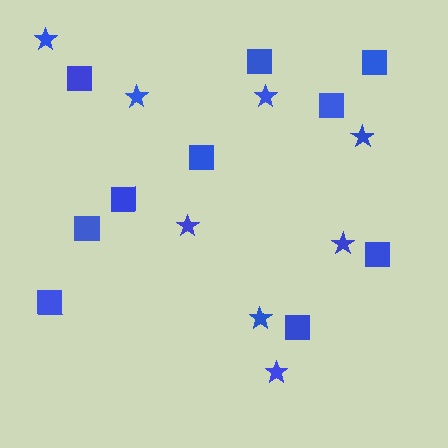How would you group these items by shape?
There are 2 groups: one group of squares (10) and one group of stars (8).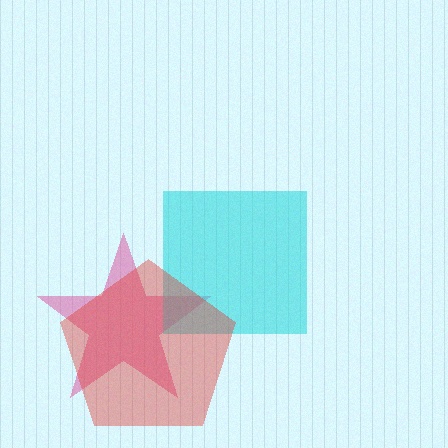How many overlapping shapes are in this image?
There are 3 overlapping shapes in the image.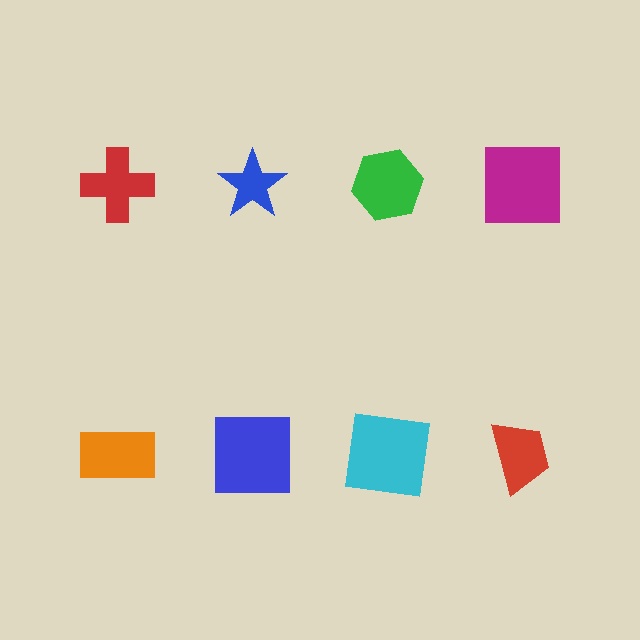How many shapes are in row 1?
4 shapes.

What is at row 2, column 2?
A blue square.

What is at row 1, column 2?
A blue star.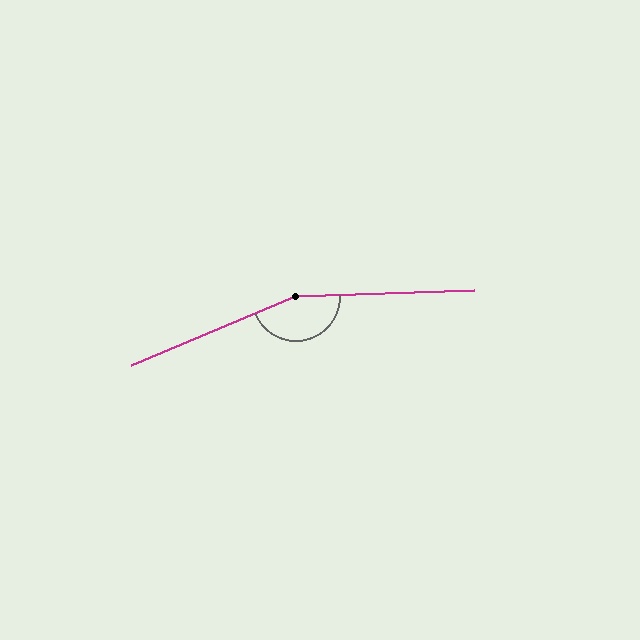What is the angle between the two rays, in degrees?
Approximately 159 degrees.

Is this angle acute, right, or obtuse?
It is obtuse.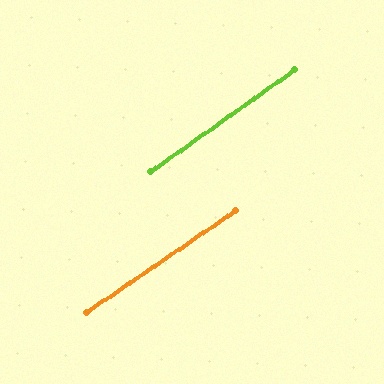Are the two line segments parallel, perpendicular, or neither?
Parallel — their directions differ by only 1.0°.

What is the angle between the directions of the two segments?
Approximately 1 degree.